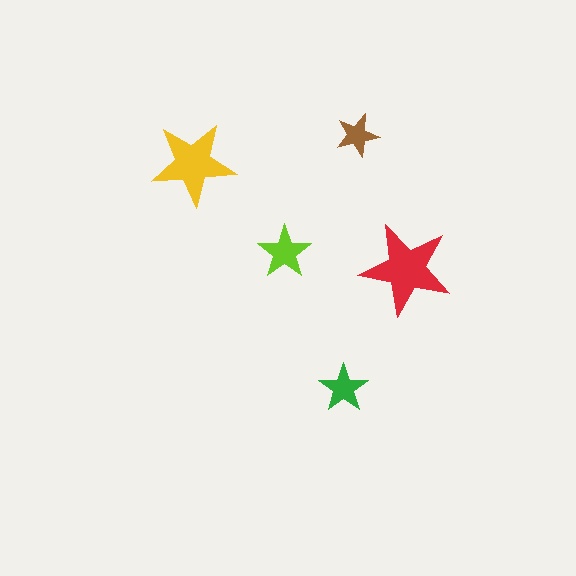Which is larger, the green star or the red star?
The red one.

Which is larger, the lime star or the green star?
The lime one.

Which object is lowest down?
The green star is bottommost.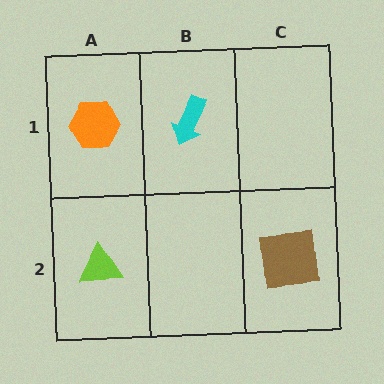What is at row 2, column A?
A lime triangle.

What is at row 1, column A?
An orange hexagon.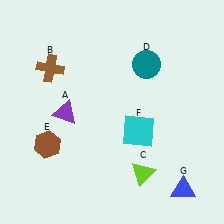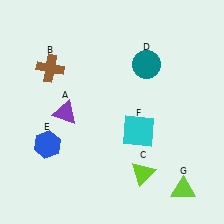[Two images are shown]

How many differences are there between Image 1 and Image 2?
There are 2 differences between the two images.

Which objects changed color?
E changed from brown to blue. G changed from blue to lime.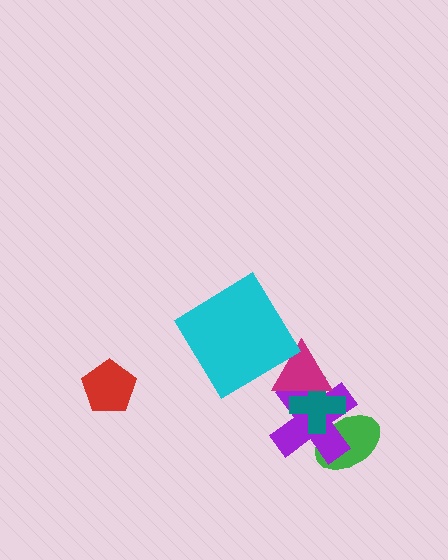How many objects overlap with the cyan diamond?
0 objects overlap with the cyan diamond.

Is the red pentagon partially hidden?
No, no other shape covers it.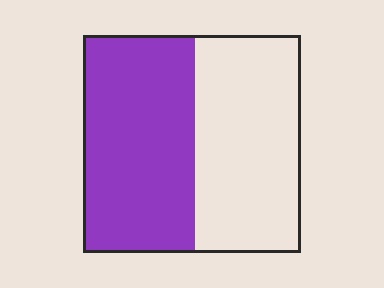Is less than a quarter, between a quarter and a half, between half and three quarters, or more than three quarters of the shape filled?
Between half and three quarters.